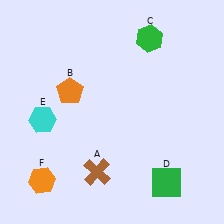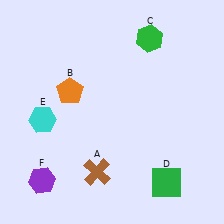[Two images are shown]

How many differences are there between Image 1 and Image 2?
There is 1 difference between the two images.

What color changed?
The hexagon (F) changed from orange in Image 1 to purple in Image 2.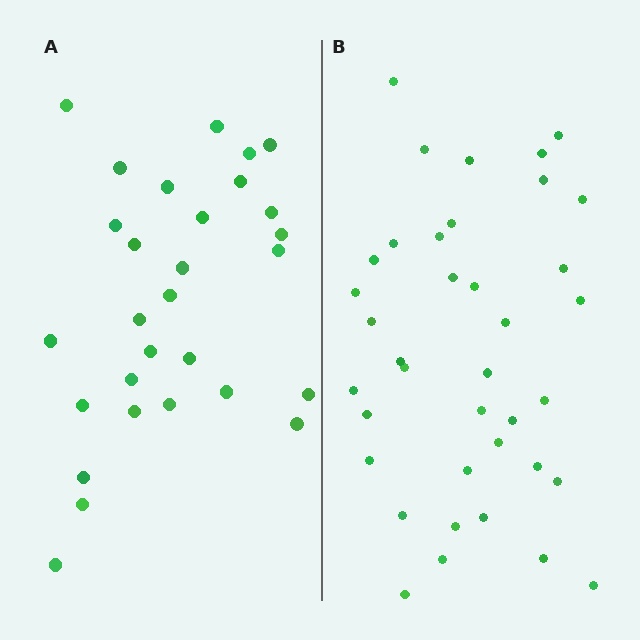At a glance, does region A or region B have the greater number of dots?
Region B (the right region) has more dots.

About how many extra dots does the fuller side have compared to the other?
Region B has roughly 8 or so more dots than region A.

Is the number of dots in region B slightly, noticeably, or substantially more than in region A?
Region B has noticeably more, but not dramatically so. The ratio is roughly 1.3 to 1.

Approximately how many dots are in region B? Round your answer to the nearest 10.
About 40 dots. (The exact count is 38, which rounds to 40.)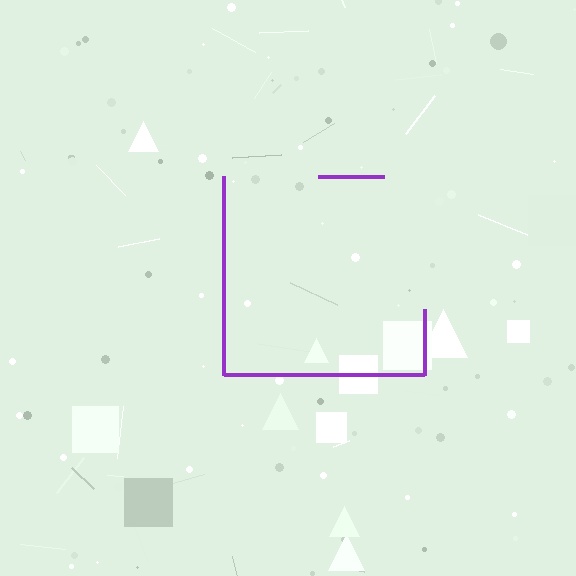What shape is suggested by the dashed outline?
The dashed outline suggests a square.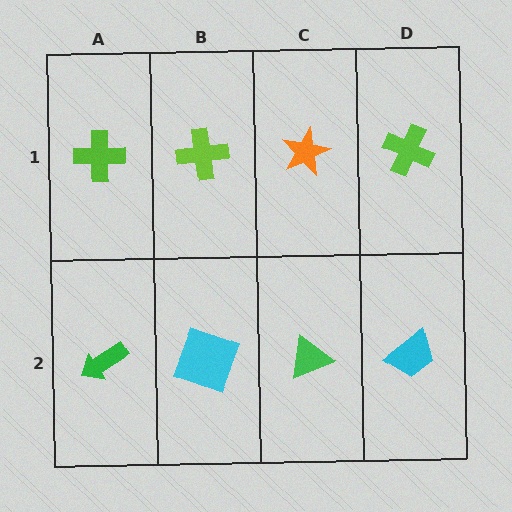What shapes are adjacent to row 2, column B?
A lime cross (row 1, column B), a green arrow (row 2, column A), a green triangle (row 2, column C).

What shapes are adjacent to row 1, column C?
A green triangle (row 2, column C), a lime cross (row 1, column B), a lime cross (row 1, column D).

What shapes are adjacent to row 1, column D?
A cyan trapezoid (row 2, column D), an orange star (row 1, column C).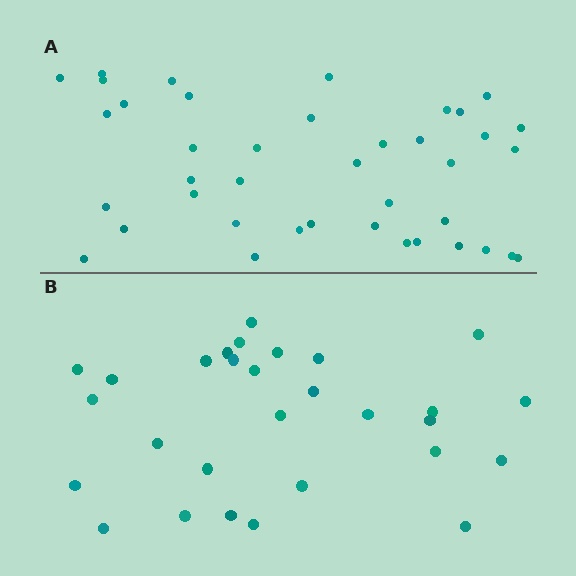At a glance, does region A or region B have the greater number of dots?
Region A (the top region) has more dots.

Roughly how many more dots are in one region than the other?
Region A has roughly 12 or so more dots than region B.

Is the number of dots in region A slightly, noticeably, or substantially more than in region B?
Region A has noticeably more, but not dramatically so. The ratio is roughly 1.4 to 1.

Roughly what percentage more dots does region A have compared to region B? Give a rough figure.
About 40% more.